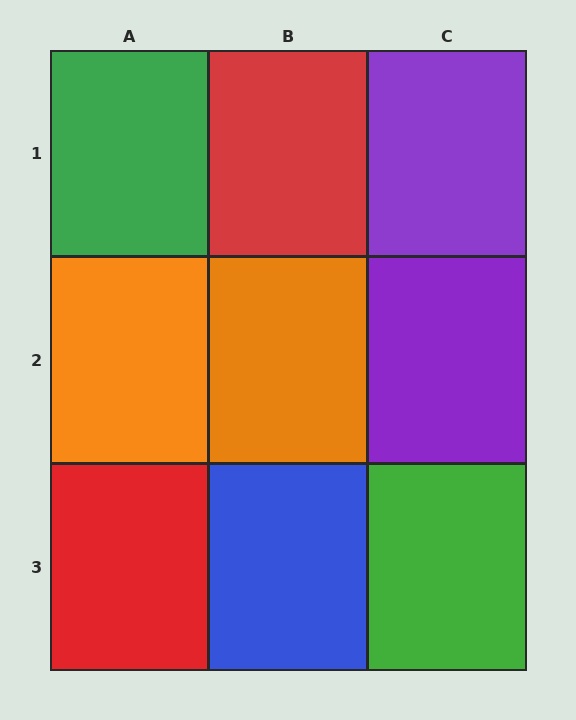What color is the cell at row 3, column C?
Green.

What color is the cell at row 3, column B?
Blue.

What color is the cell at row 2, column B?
Orange.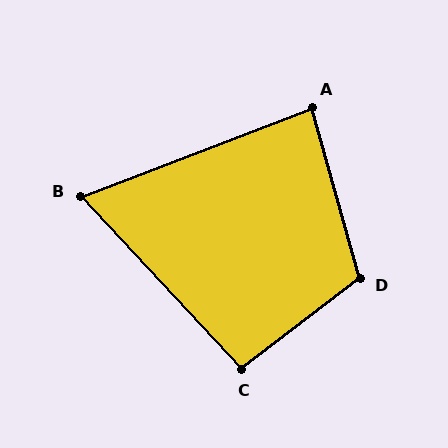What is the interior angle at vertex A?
Approximately 85 degrees (acute).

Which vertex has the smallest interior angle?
B, at approximately 68 degrees.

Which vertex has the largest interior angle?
D, at approximately 112 degrees.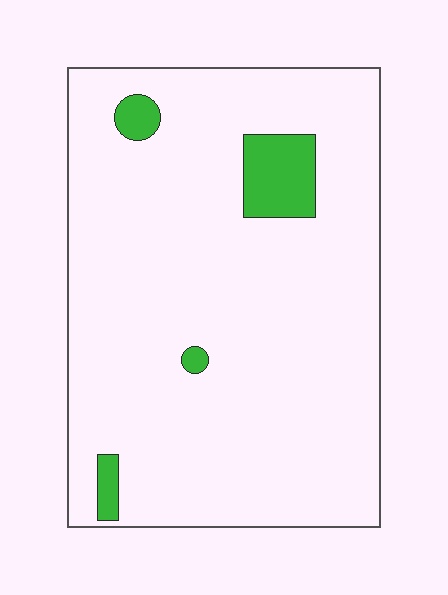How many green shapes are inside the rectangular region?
4.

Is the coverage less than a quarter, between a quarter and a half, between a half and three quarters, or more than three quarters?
Less than a quarter.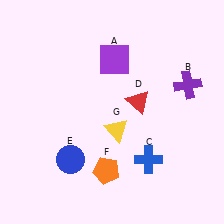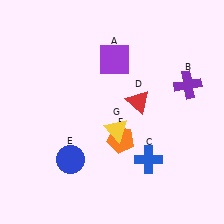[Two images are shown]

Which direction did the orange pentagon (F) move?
The orange pentagon (F) moved up.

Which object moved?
The orange pentagon (F) moved up.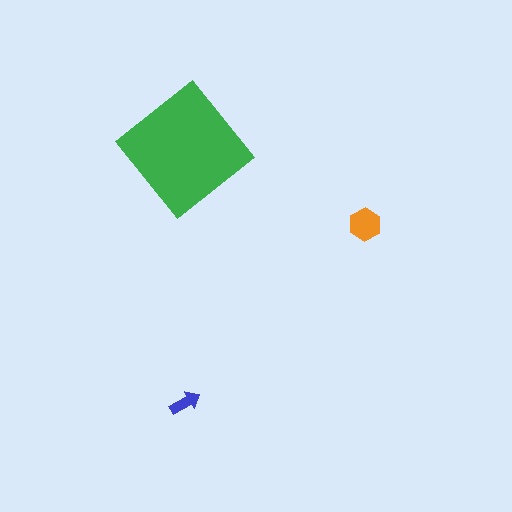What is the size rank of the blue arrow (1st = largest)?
3rd.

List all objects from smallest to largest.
The blue arrow, the orange hexagon, the green diamond.